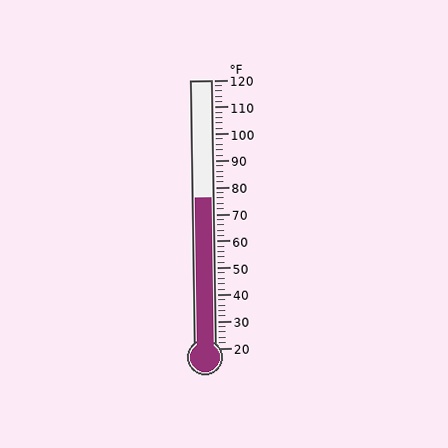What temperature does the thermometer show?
The thermometer shows approximately 76°F.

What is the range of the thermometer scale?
The thermometer scale ranges from 20°F to 120°F.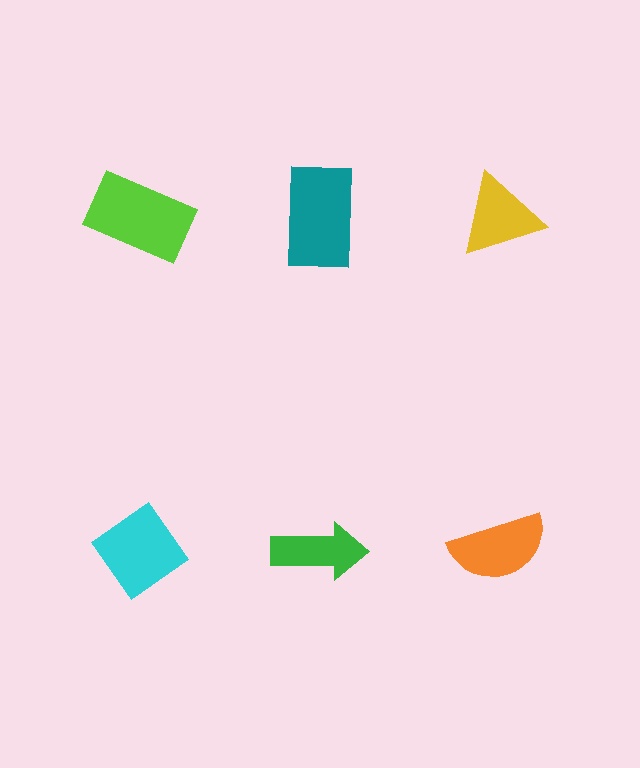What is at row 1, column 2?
A teal rectangle.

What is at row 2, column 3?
An orange semicircle.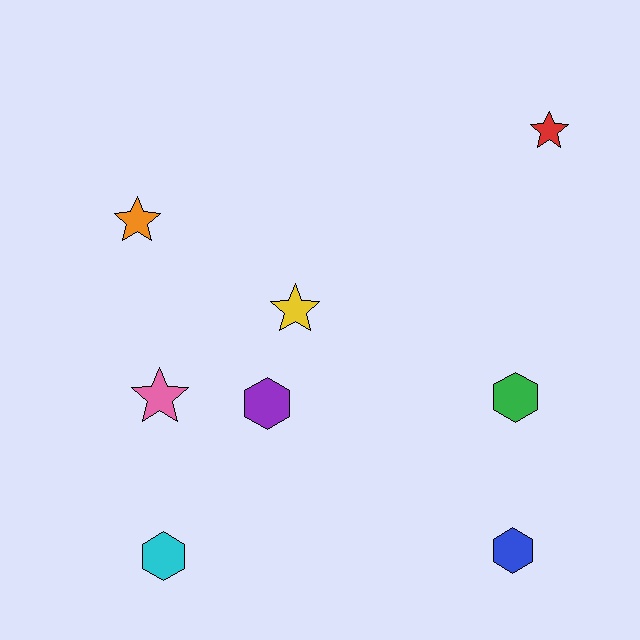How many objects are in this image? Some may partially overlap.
There are 8 objects.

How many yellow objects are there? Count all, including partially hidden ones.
There is 1 yellow object.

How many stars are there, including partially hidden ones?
There are 4 stars.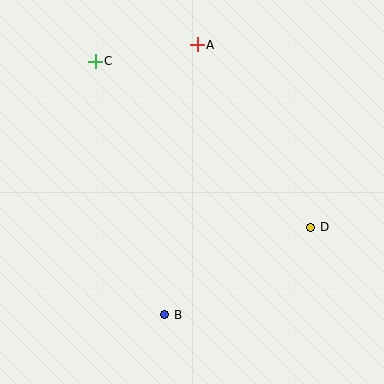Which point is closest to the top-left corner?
Point C is closest to the top-left corner.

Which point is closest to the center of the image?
Point D at (311, 227) is closest to the center.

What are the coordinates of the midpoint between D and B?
The midpoint between D and B is at (238, 271).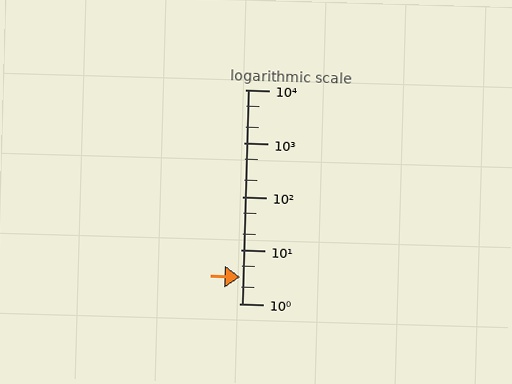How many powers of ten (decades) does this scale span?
The scale spans 4 decades, from 1 to 10000.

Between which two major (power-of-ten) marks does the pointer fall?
The pointer is between 1 and 10.